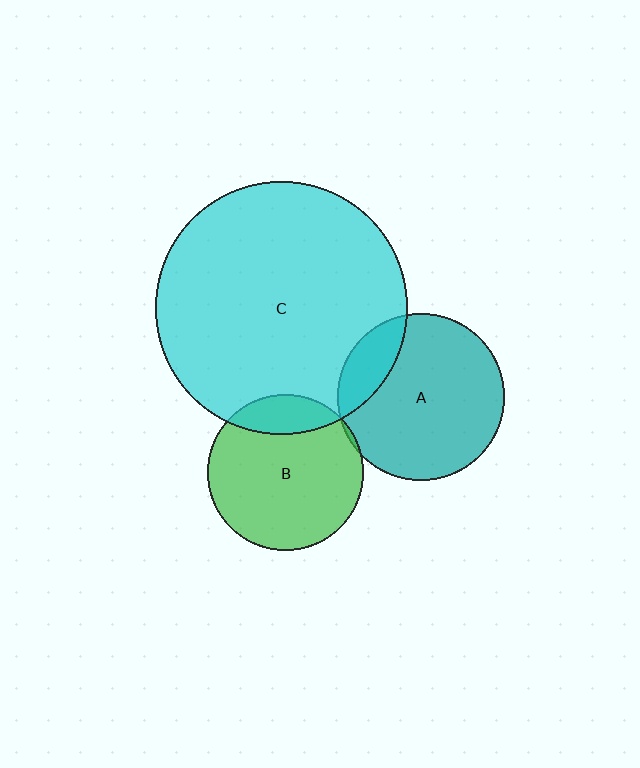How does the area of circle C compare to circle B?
Approximately 2.6 times.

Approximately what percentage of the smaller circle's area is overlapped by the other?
Approximately 15%.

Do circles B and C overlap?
Yes.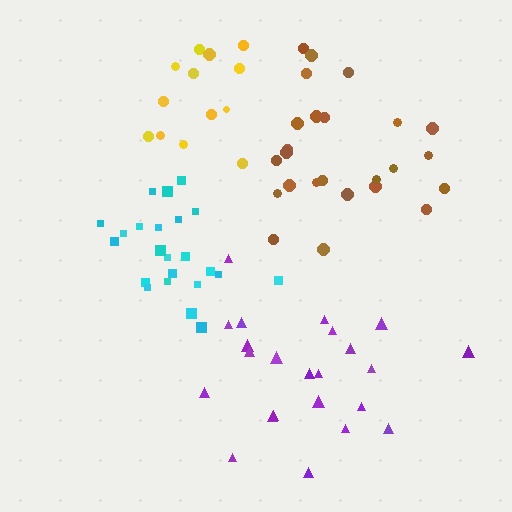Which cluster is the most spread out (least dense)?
Purple.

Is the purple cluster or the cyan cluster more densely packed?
Cyan.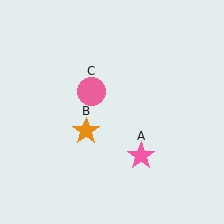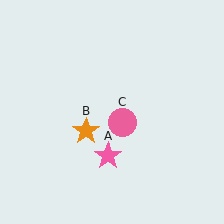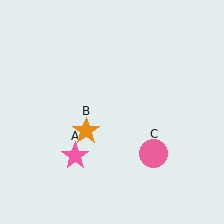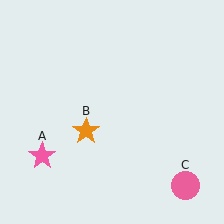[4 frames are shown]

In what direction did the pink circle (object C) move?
The pink circle (object C) moved down and to the right.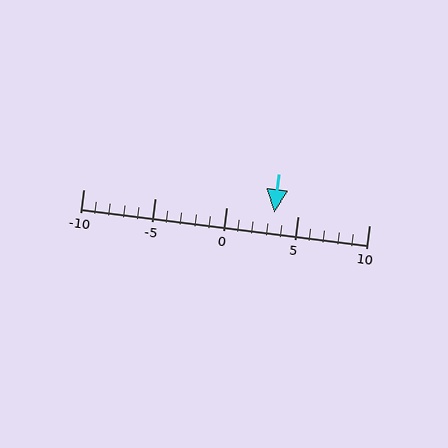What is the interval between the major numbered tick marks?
The major tick marks are spaced 5 units apart.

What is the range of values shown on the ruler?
The ruler shows values from -10 to 10.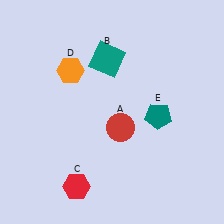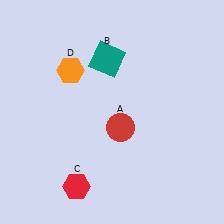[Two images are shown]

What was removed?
The teal pentagon (E) was removed in Image 2.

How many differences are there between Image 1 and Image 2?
There is 1 difference between the two images.